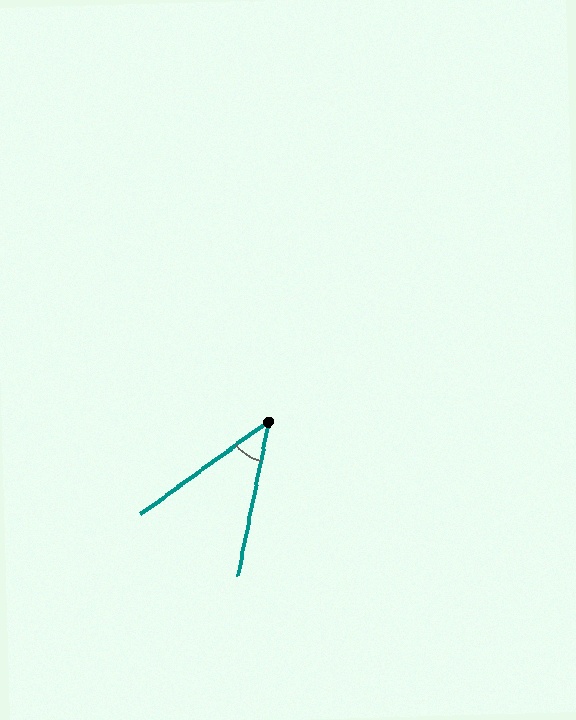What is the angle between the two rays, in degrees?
Approximately 43 degrees.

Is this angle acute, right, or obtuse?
It is acute.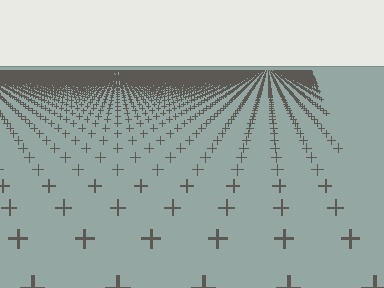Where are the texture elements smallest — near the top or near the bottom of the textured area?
Near the top.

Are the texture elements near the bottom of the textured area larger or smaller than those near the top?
Larger. Near the bottom, elements are closer to the viewer and appear at a bigger on-screen size.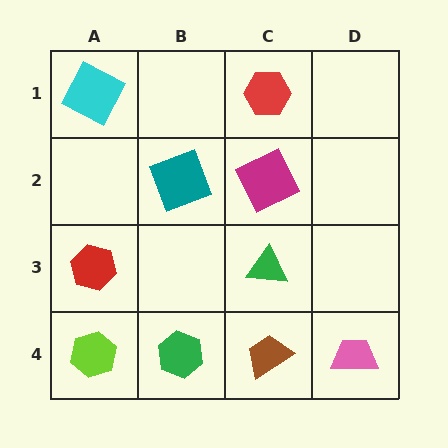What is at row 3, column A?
A red hexagon.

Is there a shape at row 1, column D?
No, that cell is empty.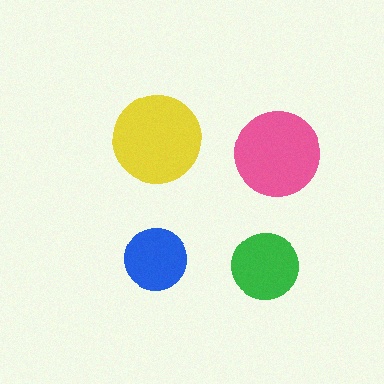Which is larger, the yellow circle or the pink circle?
The yellow one.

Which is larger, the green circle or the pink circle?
The pink one.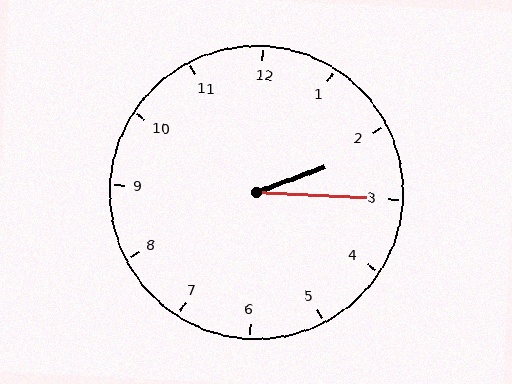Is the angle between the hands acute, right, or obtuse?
It is acute.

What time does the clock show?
2:15.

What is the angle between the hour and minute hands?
Approximately 22 degrees.